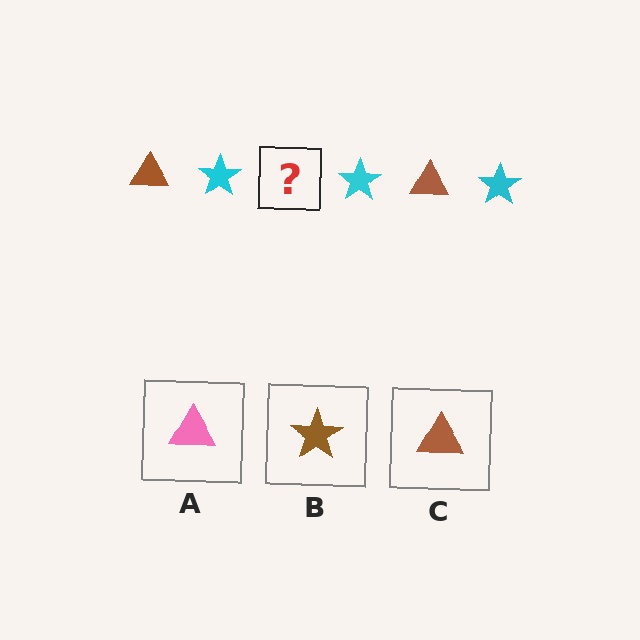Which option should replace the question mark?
Option C.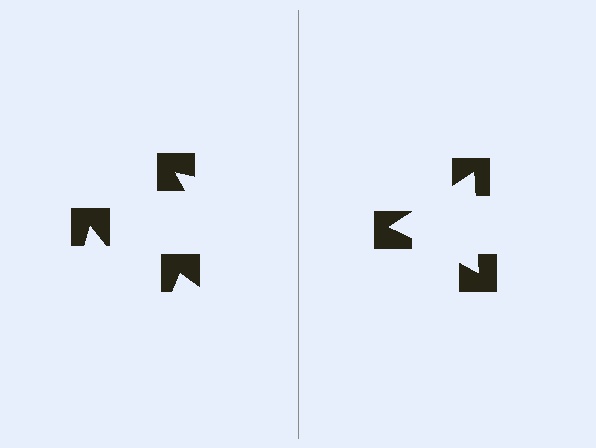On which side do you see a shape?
An illusory triangle appears on the right side. On the left side the wedge cuts are rotated, so no coherent shape forms.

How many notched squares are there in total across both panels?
6 — 3 on each side.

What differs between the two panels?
The notched squares are positioned identically on both sides; only the wedge orientations differ. On the right they align to a triangle; on the left they are misaligned.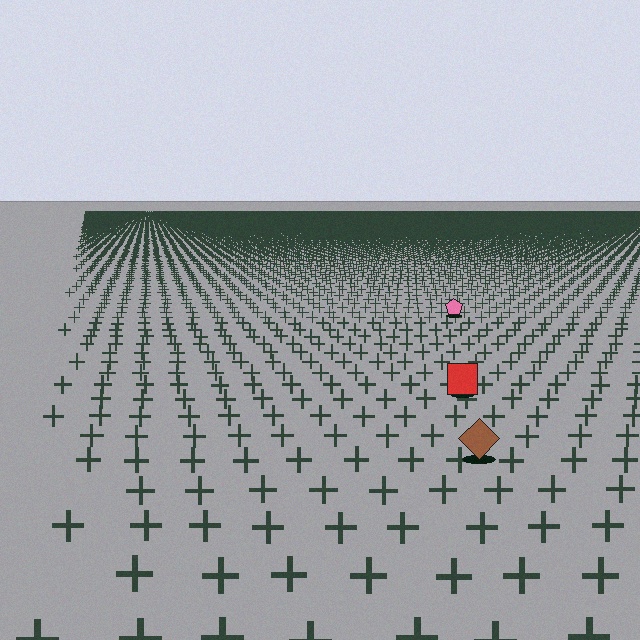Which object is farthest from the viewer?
The pink pentagon is farthest from the viewer. It appears smaller and the ground texture around it is denser.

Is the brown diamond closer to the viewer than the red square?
Yes. The brown diamond is closer — you can tell from the texture gradient: the ground texture is coarser near it.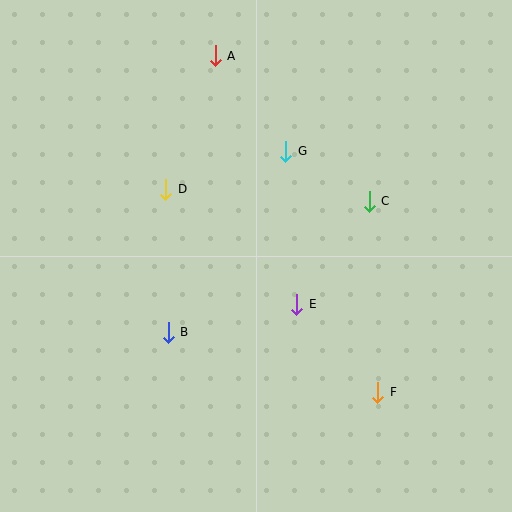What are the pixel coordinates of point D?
Point D is at (166, 189).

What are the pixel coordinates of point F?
Point F is at (378, 392).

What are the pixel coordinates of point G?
Point G is at (286, 151).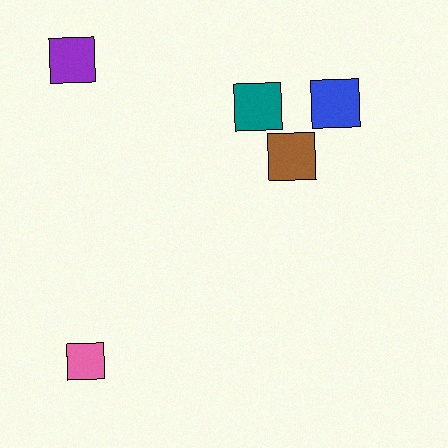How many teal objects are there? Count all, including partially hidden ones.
There is 1 teal object.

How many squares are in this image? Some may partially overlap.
There are 5 squares.